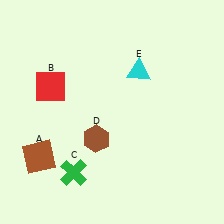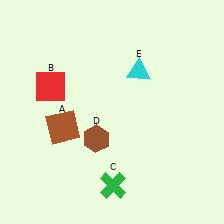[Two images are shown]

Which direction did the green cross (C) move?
The green cross (C) moved right.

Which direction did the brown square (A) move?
The brown square (A) moved up.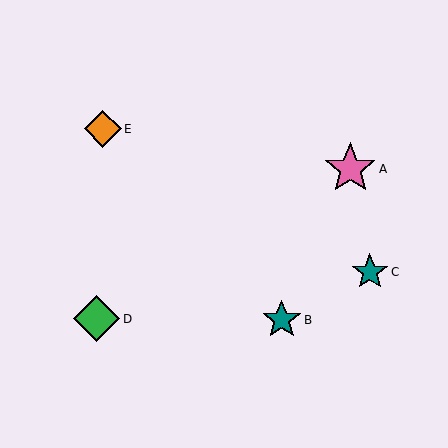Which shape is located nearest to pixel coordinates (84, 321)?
The green diamond (labeled D) at (97, 319) is nearest to that location.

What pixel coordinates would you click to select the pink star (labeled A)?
Click at (350, 169) to select the pink star A.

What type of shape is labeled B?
Shape B is a teal star.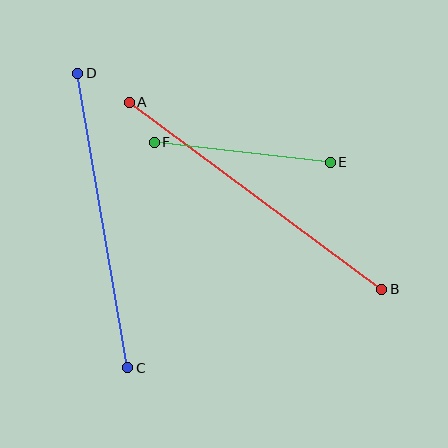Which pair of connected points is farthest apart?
Points A and B are farthest apart.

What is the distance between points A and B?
The distance is approximately 314 pixels.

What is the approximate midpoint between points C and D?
The midpoint is at approximately (103, 221) pixels.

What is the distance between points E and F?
The distance is approximately 177 pixels.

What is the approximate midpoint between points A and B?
The midpoint is at approximately (256, 196) pixels.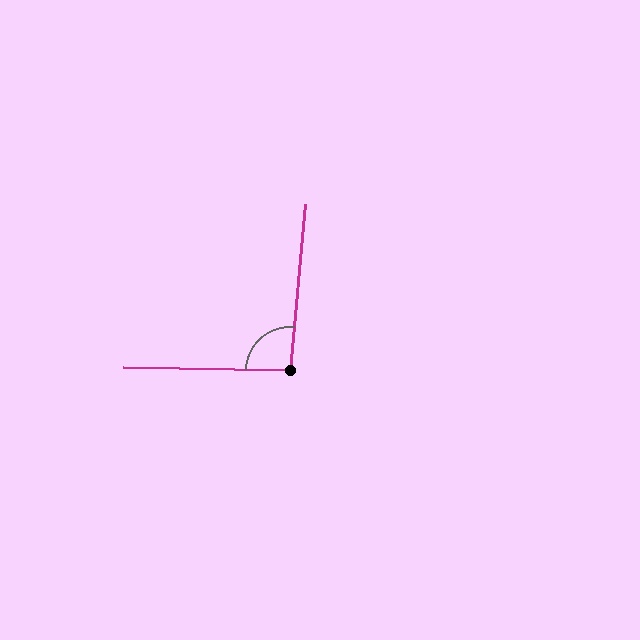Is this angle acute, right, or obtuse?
It is approximately a right angle.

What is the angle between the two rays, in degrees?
Approximately 94 degrees.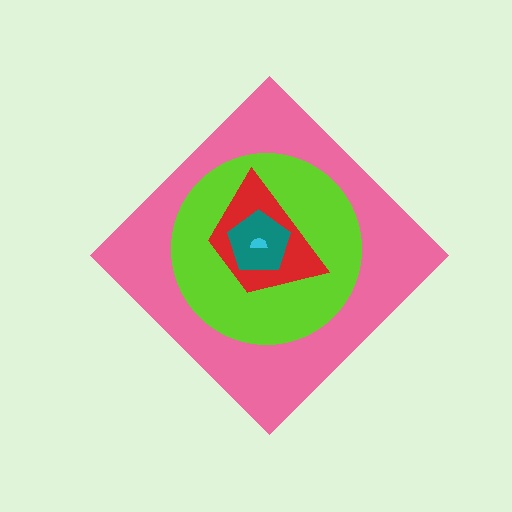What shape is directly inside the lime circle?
The red trapezoid.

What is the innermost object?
The cyan semicircle.